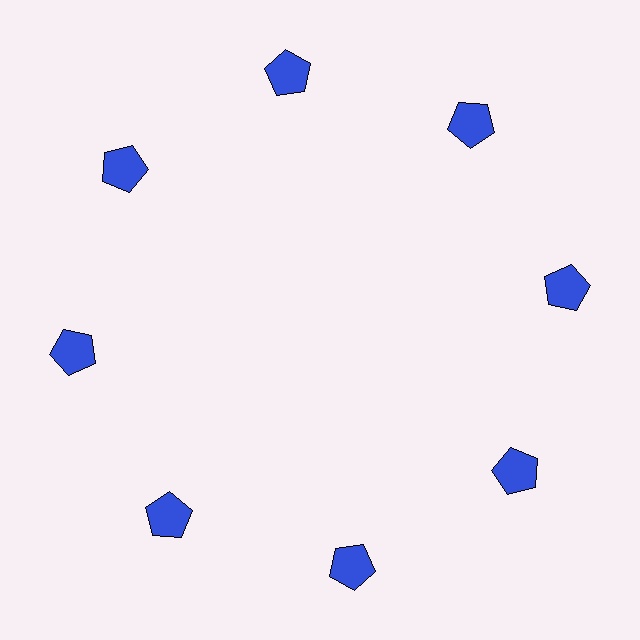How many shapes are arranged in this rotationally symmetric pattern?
There are 8 shapes, arranged in 8 groups of 1.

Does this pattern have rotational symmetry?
Yes, this pattern has 8-fold rotational symmetry. It looks the same after rotating 45 degrees around the center.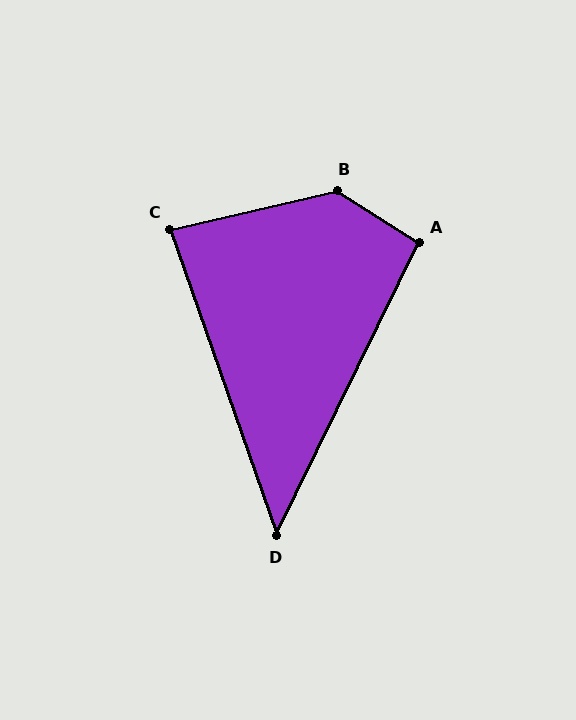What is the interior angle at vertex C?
Approximately 84 degrees (acute).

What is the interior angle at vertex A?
Approximately 96 degrees (obtuse).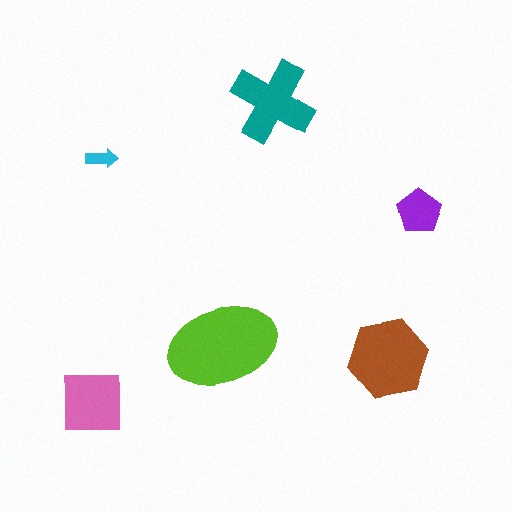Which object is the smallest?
The cyan arrow.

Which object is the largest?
The lime ellipse.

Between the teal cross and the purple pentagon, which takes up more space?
The teal cross.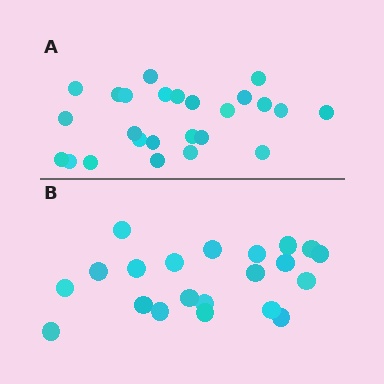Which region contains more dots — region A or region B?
Region A (the top region) has more dots.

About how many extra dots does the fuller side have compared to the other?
Region A has about 4 more dots than region B.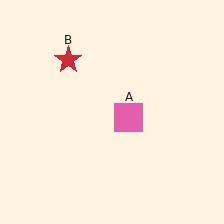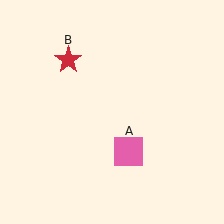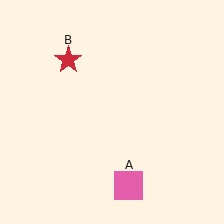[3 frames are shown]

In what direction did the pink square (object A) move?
The pink square (object A) moved down.